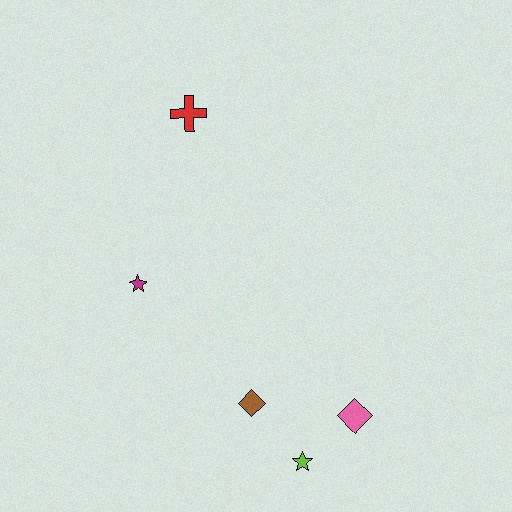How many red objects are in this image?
There is 1 red object.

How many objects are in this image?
There are 5 objects.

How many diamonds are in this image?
There are 2 diamonds.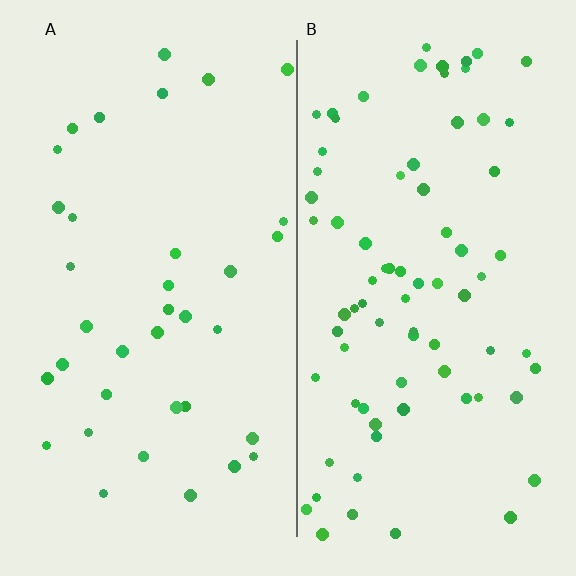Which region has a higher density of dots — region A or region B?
B (the right).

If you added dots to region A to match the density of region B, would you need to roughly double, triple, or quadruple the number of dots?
Approximately double.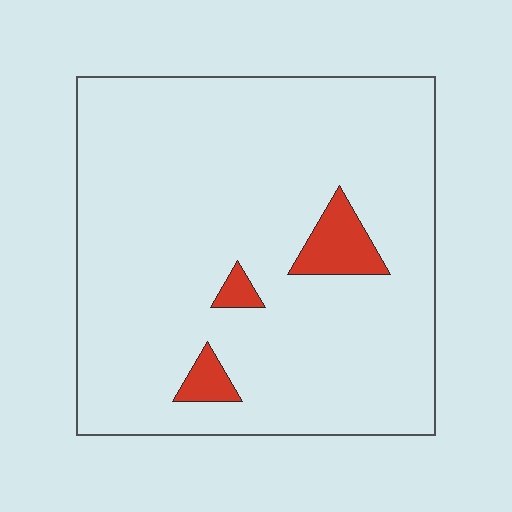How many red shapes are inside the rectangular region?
3.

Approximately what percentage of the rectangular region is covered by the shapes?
Approximately 5%.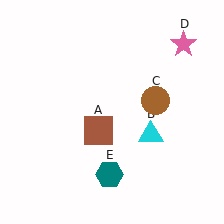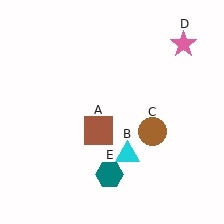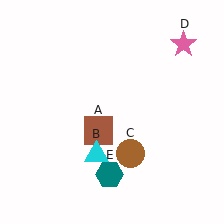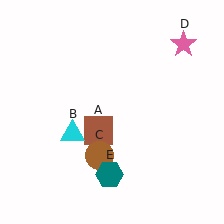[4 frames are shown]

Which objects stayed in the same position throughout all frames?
Brown square (object A) and pink star (object D) and teal hexagon (object E) remained stationary.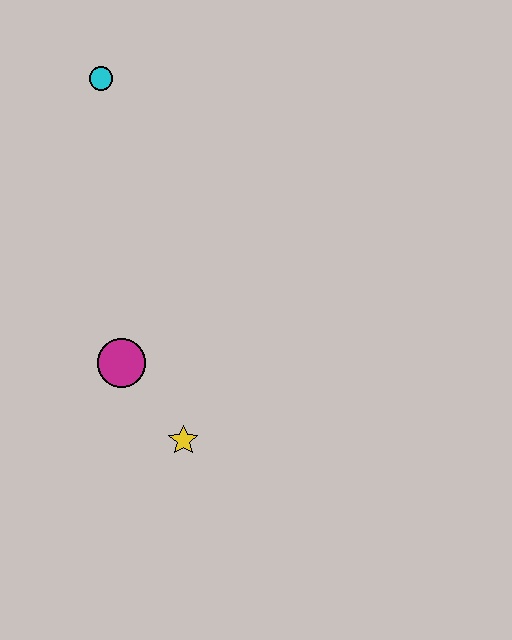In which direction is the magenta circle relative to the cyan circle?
The magenta circle is below the cyan circle.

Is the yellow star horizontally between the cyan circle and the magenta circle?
No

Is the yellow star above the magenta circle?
No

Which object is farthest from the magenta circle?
The cyan circle is farthest from the magenta circle.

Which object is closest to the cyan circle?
The magenta circle is closest to the cyan circle.